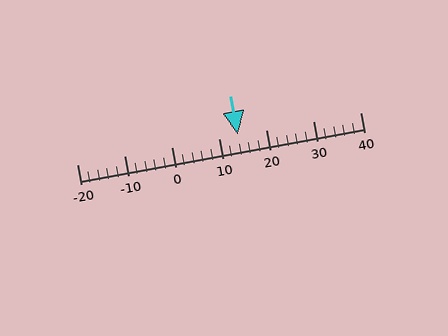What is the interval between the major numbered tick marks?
The major tick marks are spaced 10 units apart.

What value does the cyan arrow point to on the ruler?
The cyan arrow points to approximately 14.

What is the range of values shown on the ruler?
The ruler shows values from -20 to 40.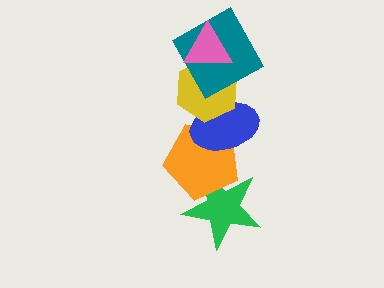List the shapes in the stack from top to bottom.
From top to bottom: the pink triangle, the teal square, the yellow hexagon, the blue ellipse, the orange pentagon, the green star.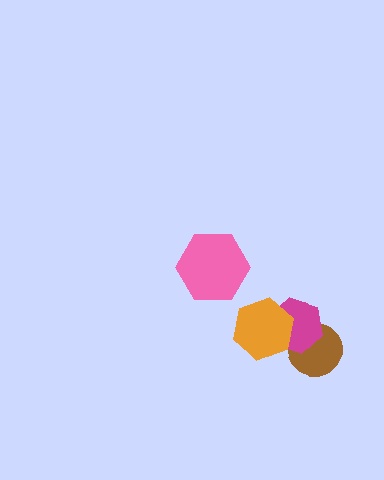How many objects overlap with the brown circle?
1 object overlaps with the brown circle.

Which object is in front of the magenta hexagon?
The orange hexagon is in front of the magenta hexagon.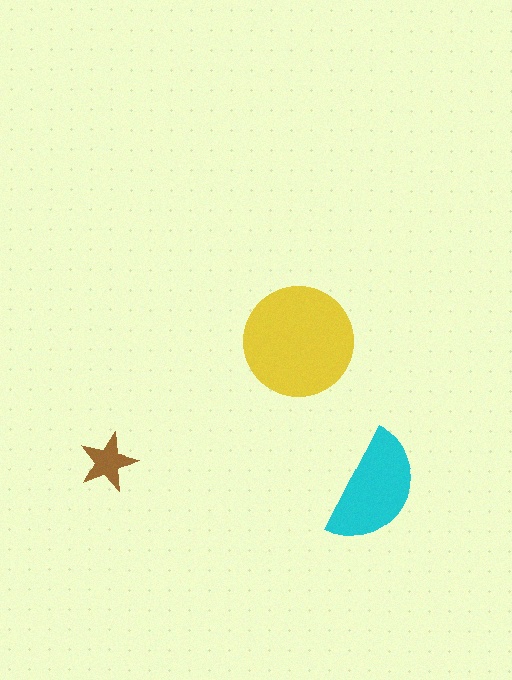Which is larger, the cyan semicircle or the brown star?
The cyan semicircle.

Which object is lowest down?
The cyan semicircle is bottommost.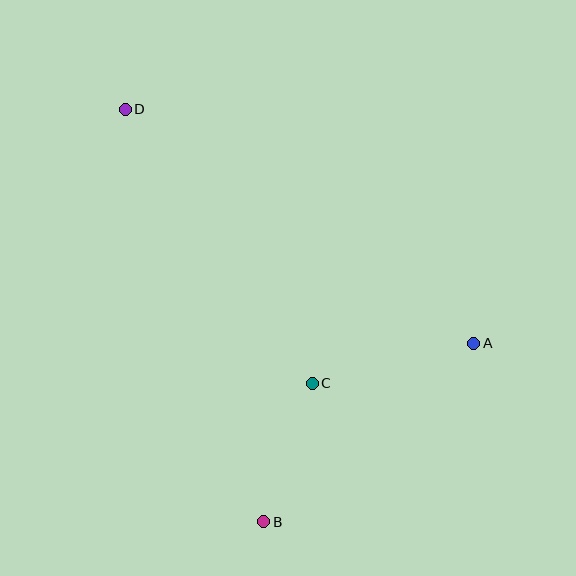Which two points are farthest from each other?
Points B and D are farthest from each other.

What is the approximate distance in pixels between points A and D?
The distance between A and D is approximately 420 pixels.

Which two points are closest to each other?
Points B and C are closest to each other.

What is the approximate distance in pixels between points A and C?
The distance between A and C is approximately 166 pixels.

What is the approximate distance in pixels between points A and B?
The distance between A and B is approximately 276 pixels.